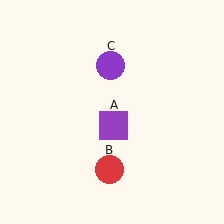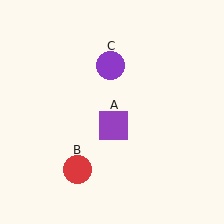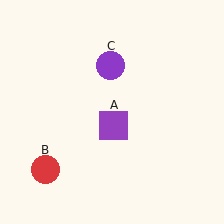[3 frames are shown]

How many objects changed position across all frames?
1 object changed position: red circle (object B).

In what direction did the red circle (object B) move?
The red circle (object B) moved left.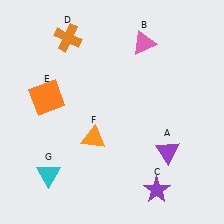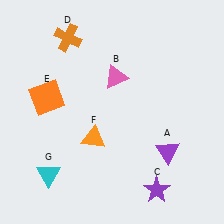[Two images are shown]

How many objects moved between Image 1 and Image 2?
1 object moved between the two images.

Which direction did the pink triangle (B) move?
The pink triangle (B) moved down.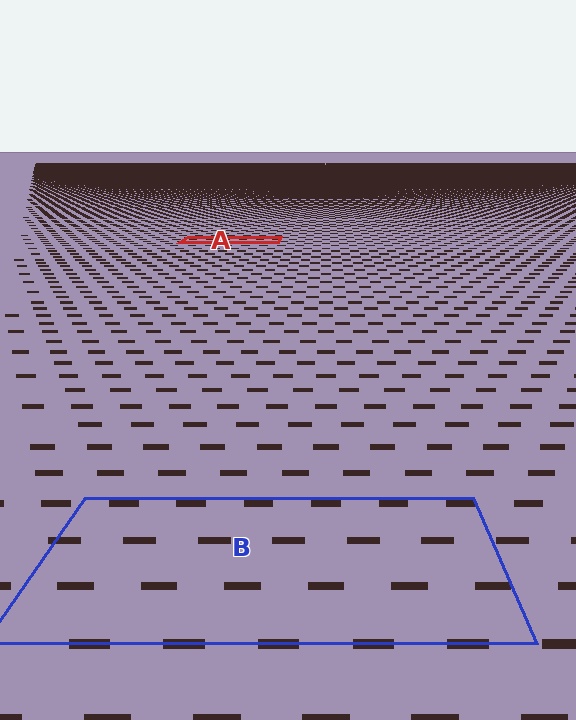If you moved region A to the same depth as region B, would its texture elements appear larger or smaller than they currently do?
They would appear larger. At a closer depth, the same texture elements are projected at a bigger on-screen size.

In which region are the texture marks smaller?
The texture marks are smaller in region A, because it is farther away.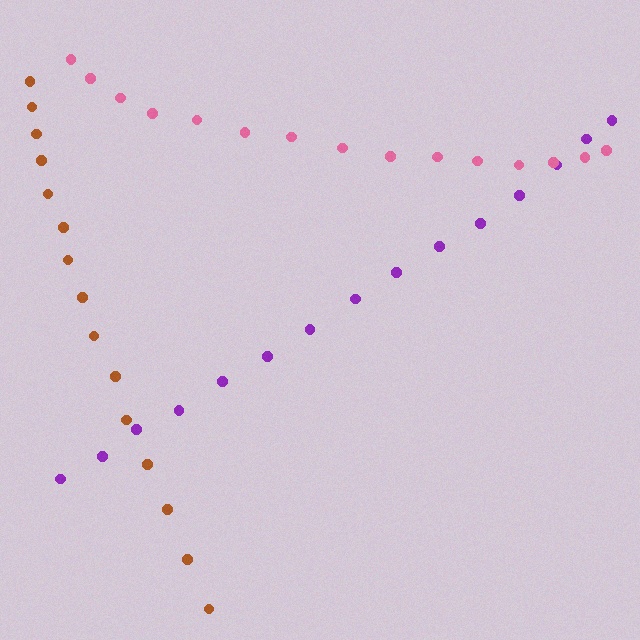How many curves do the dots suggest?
There are 3 distinct paths.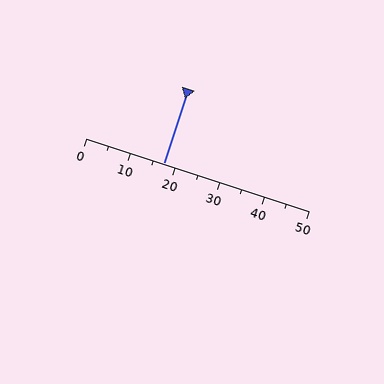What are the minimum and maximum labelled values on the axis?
The axis runs from 0 to 50.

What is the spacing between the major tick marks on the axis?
The major ticks are spaced 10 apart.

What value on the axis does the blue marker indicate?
The marker indicates approximately 17.5.